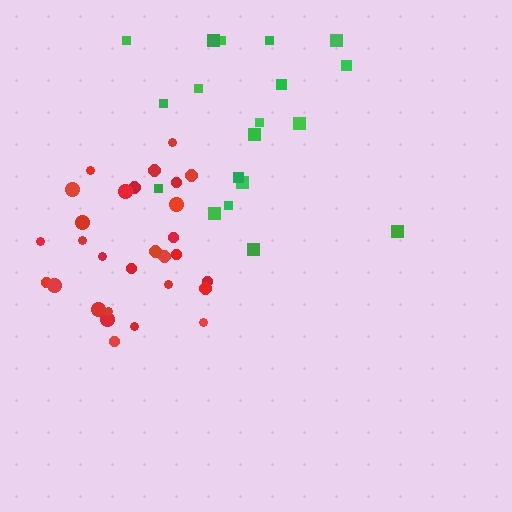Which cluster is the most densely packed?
Red.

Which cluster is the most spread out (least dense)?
Green.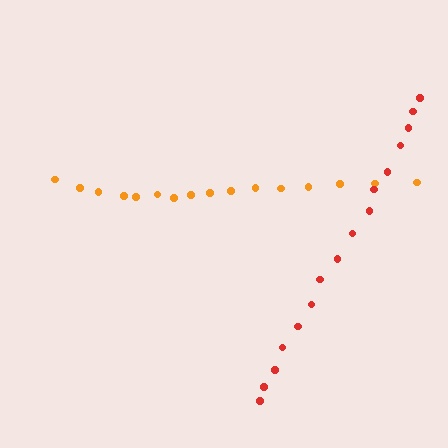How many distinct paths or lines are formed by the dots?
There are 2 distinct paths.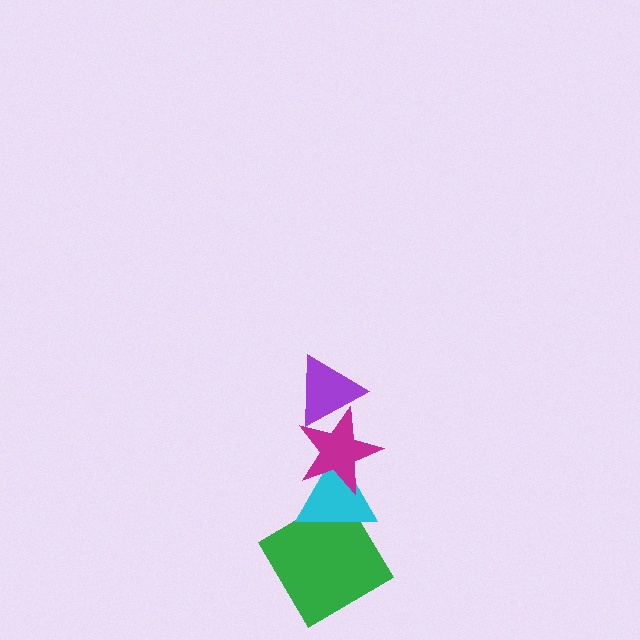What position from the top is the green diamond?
The green diamond is 4th from the top.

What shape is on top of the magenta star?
The purple triangle is on top of the magenta star.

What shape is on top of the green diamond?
The cyan triangle is on top of the green diamond.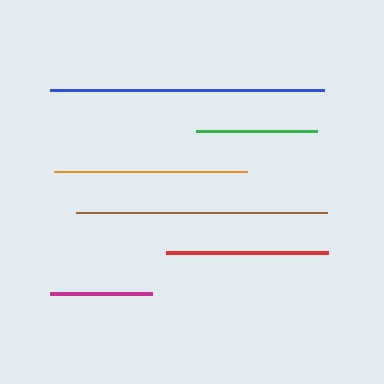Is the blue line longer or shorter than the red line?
The blue line is longer than the red line.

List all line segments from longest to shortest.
From longest to shortest: blue, brown, orange, red, green, magenta.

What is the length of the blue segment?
The blue segment is approximately 274 pixels long.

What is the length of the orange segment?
The orange segment is approximately 193 pixels long.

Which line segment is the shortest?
The magenta line is the shortest at approximately 101 pixels.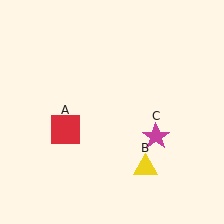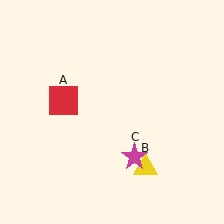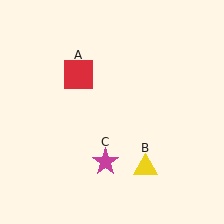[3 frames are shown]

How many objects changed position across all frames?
2 objects changed position: red square (object A), magenta star (object C).